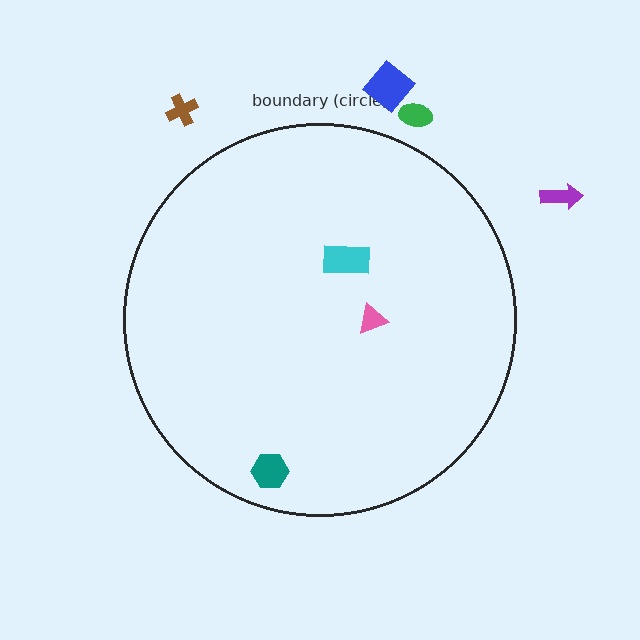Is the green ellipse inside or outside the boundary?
Outside.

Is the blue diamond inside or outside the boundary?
Outside.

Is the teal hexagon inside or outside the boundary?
Inside.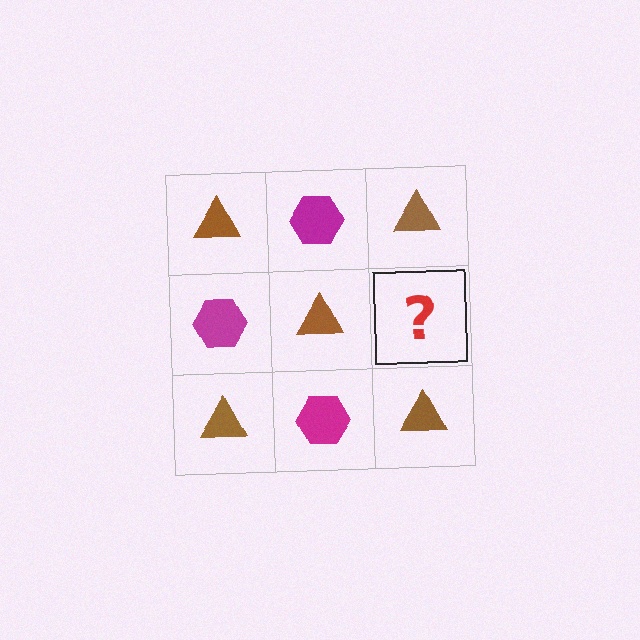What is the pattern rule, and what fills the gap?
The rule is that it alternates brown triangle and magenta hexagon in a checkerboard pattern. The gap should be filled with a magenta hexagon.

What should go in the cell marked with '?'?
The missing cell should contain a magenta hexagon.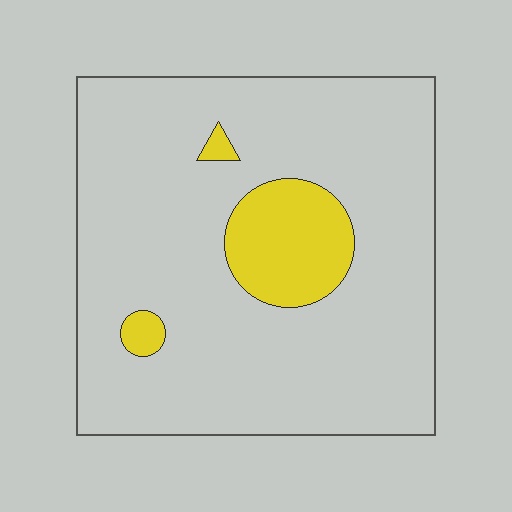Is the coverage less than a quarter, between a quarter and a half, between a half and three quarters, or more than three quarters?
Less than a quarter.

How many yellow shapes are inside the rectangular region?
3.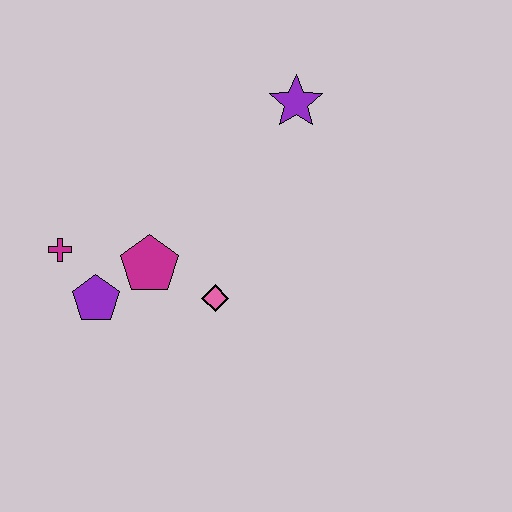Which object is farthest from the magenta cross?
The purple star is farthest from the magenta cross.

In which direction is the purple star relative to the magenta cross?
The purple star is to the right of the magenta cross.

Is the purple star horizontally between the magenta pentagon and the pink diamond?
No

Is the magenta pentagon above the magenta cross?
No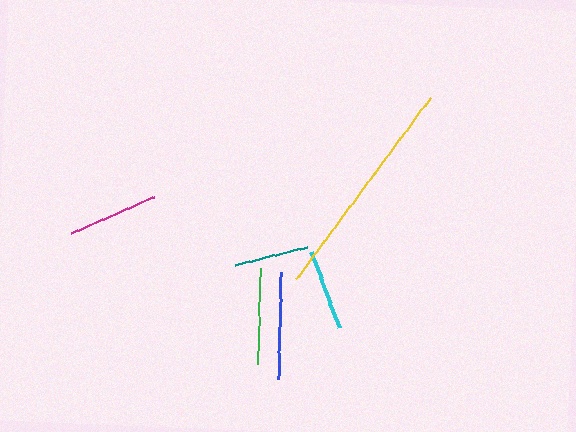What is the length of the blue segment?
The blue segment is approximately 107 pixels long.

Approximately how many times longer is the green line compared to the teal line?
The green line is approximately 1.3 times the length of the teal line.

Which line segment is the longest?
The yellow line is the longest at approximately 226 pixels.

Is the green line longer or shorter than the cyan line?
The green line is longer than the cyan line.